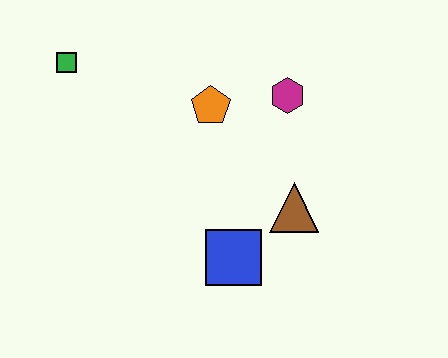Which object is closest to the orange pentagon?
The magenta hexagon is closest to the orange pentagon.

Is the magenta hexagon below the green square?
Yes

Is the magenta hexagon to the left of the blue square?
No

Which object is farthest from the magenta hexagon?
The green square is farthest from the magenta hexagon.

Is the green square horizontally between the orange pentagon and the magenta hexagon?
No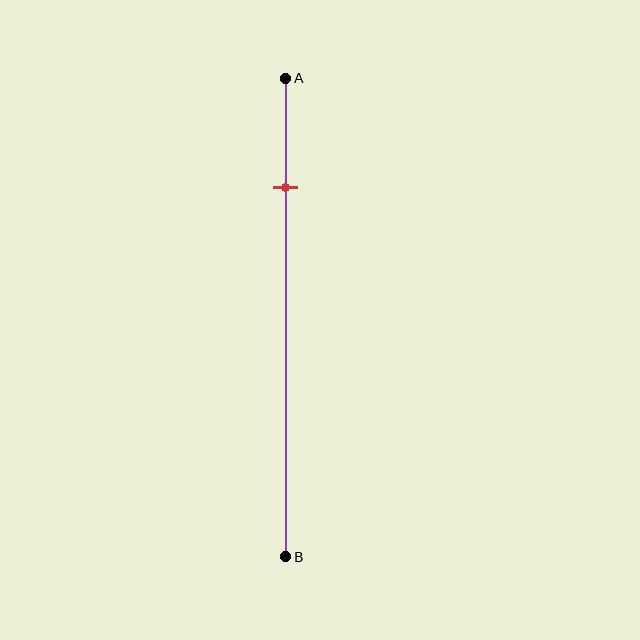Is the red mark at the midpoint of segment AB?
No, the mark is at about 25% from A, not at the 50% midpoint.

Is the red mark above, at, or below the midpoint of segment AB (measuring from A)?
The red mark is above the midpoint of segment AB.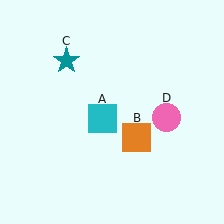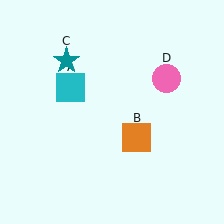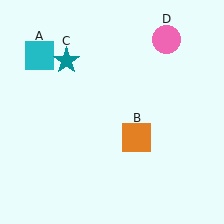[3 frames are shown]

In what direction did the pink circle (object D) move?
The pink circle (object D) moved up.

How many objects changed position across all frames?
2 objects changed position: cyan square (object A), pink circle (object D).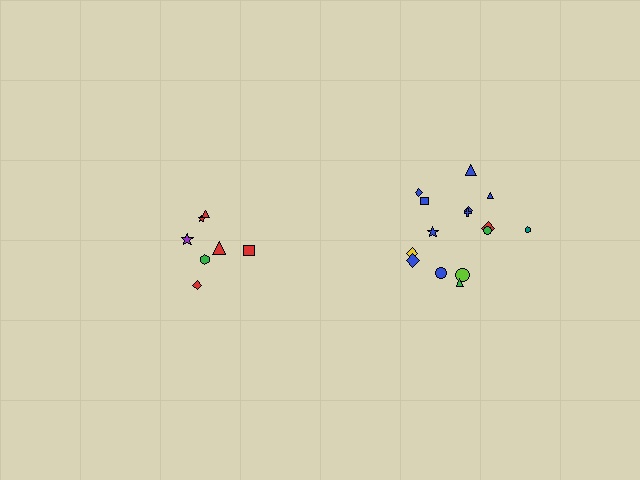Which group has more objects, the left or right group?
The right group.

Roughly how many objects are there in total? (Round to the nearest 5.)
Roughly 20 objects in total.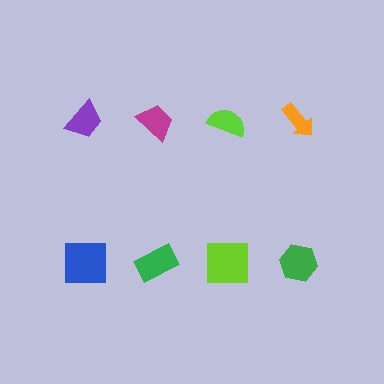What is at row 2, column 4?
A green hexagon.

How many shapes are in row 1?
4 shapes.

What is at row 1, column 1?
A purple trapezoid.